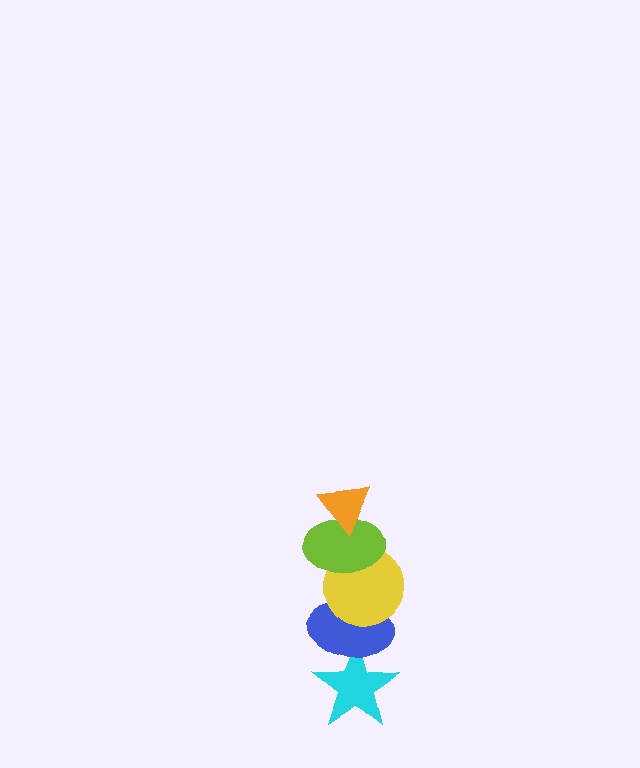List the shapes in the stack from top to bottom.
From top to bottom: the orange triangle, the lime ellipse, the yellow circle, the blue ellipse, the cyan star.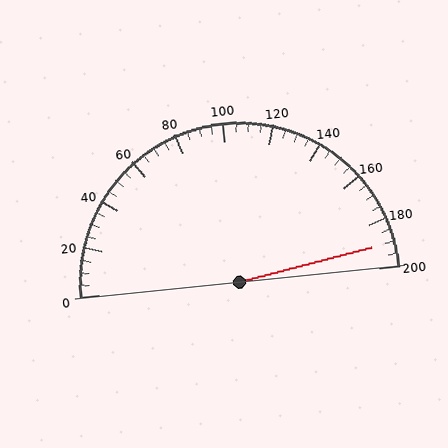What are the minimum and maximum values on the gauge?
The gauge ranges from 0 to 200.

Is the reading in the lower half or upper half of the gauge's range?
The reading is in the upper half of the range (0 to 200).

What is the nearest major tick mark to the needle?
The nearest major tick mark is 200.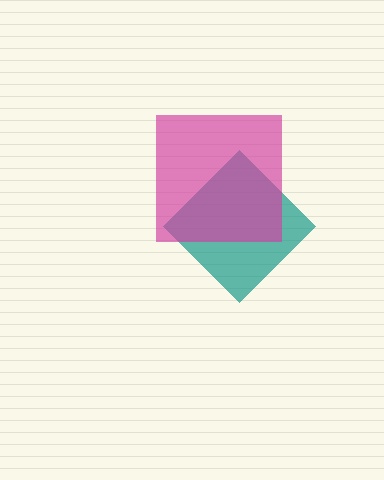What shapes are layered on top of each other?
The layered shapes are: a teal diamond, a magenta square.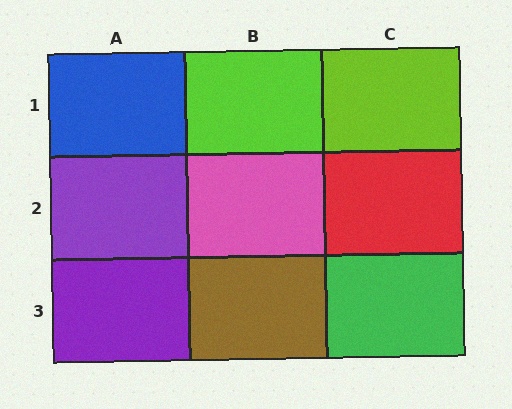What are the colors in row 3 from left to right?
Purple, brown, green.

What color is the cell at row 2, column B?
Pink.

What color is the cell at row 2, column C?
Red.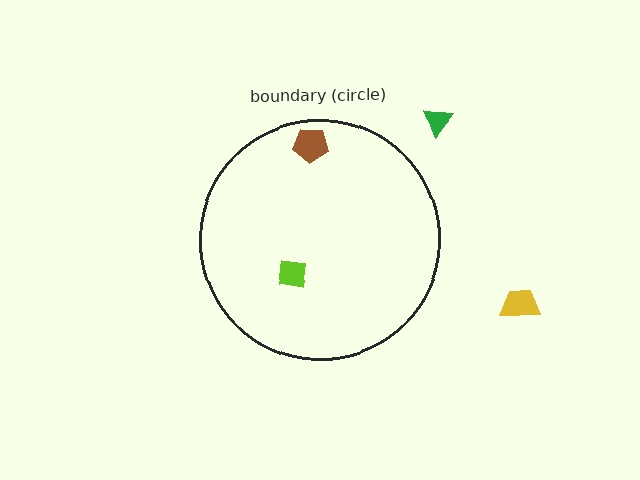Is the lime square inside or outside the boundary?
Inside.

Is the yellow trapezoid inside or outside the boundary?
Outside.